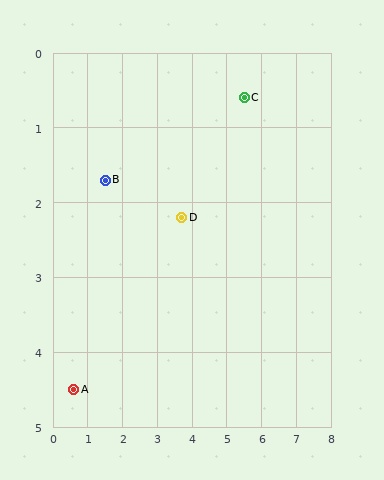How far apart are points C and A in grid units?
Points C and A are about 6.3 grid units apart.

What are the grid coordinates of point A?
Point A is at approximately (0.6, 4.5).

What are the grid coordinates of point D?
Point D is at approximately (3.7, 2.2).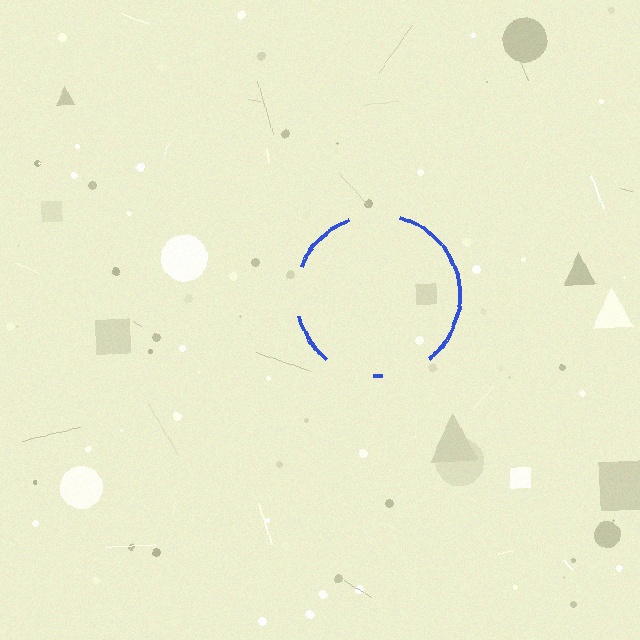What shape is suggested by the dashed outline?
The dashed outline suggests a circle.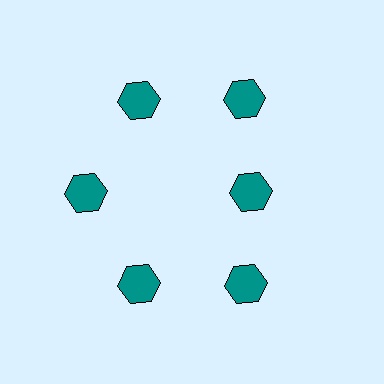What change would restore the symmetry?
The symmetry would be restored by moving it outward, back onto the ring so that all 6 hexagons sit at equal angles and equal distance from the center.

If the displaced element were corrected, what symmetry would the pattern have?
It would have 6-fold rotational symmetry — the pattern would map onto itself every 60 degrees.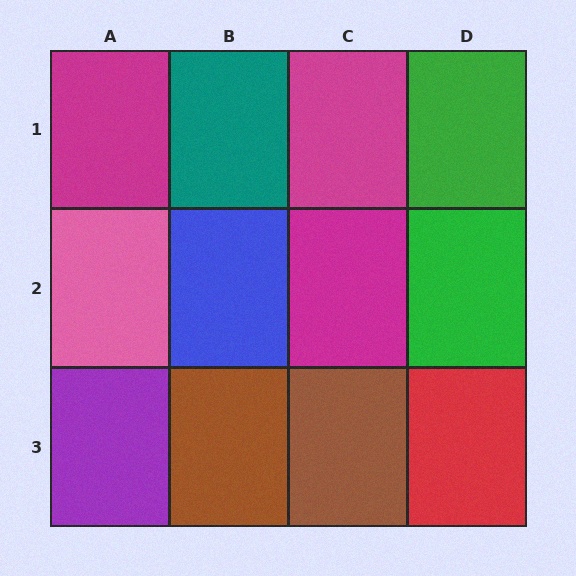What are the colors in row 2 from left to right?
Pink, blue, magenta, green.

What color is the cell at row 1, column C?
Magenta.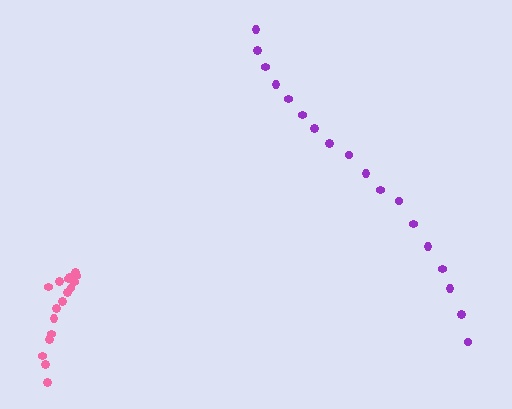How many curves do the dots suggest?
There are 2 distinct paths.